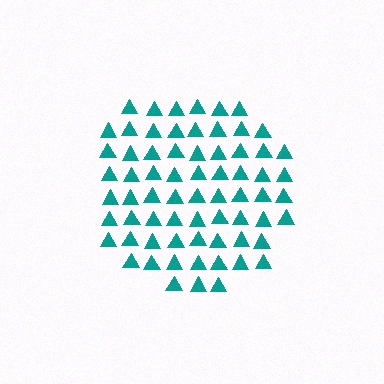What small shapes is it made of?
It is made of small triangles.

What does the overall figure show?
The overall figure shows a circle.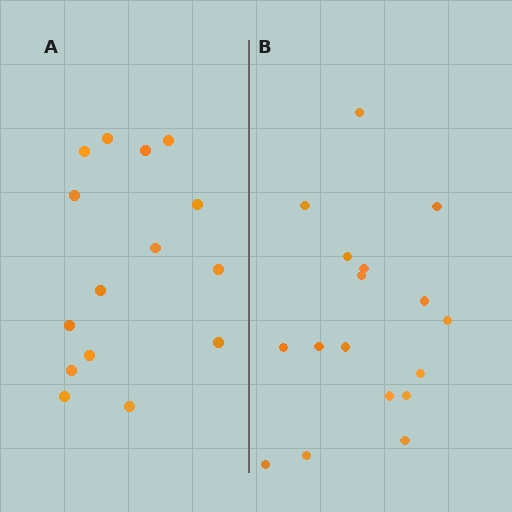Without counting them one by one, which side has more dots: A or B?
Region B (the right region) has more dots.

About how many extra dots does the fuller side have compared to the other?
Region B has just a few more — roughly 2 or 3 more dots than region A.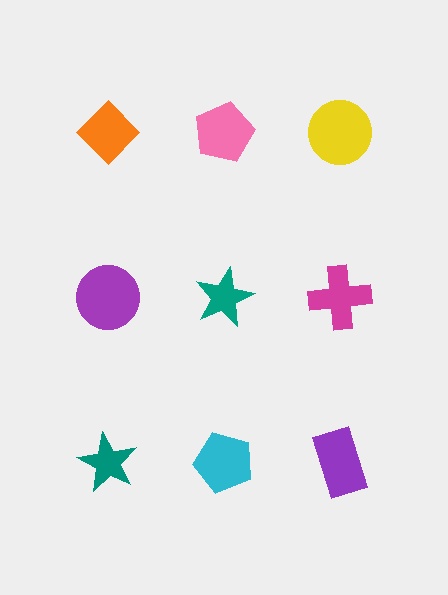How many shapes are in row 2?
3 shapes.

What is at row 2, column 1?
A purple circle.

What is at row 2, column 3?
A magenta cross.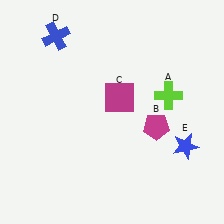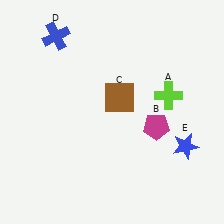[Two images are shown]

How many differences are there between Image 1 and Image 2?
There is 1 difference between the two images.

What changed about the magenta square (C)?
In Image 1, C is magenta. In Image 2, it changed to brown.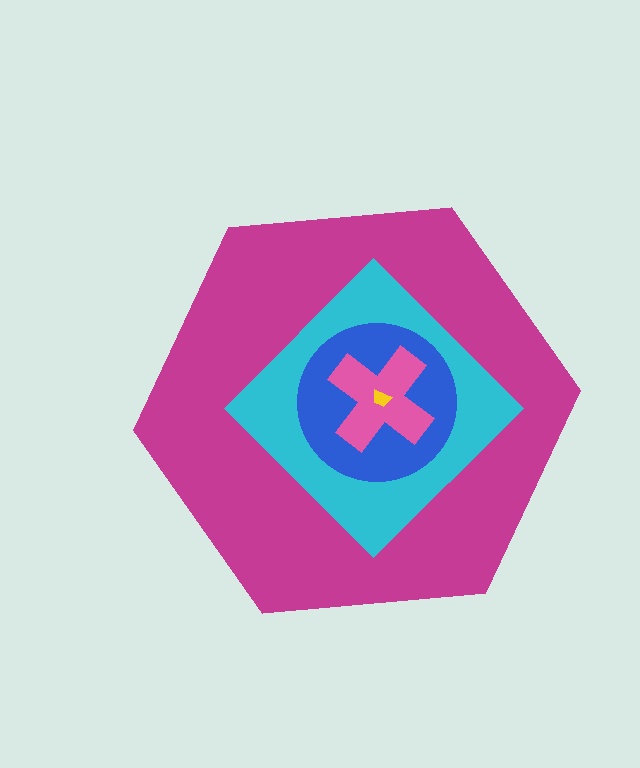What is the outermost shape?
The magenta hexagon.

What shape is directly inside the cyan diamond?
The blue circle.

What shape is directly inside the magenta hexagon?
The cyan diamond.